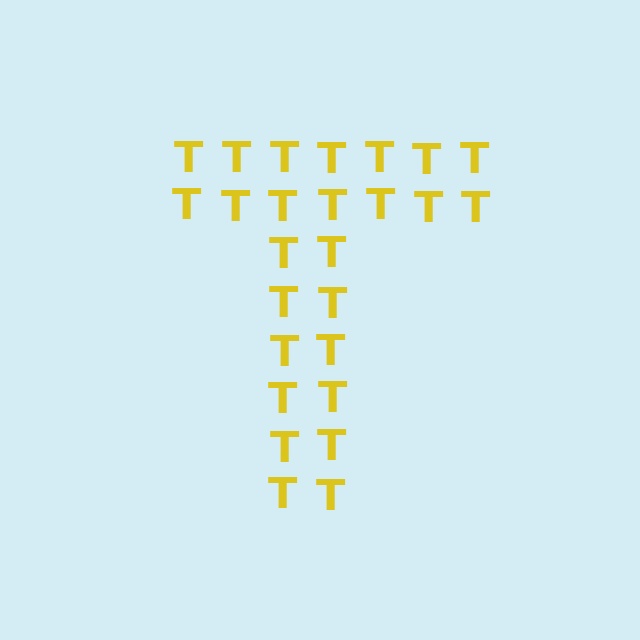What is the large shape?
The large shape is the letter T.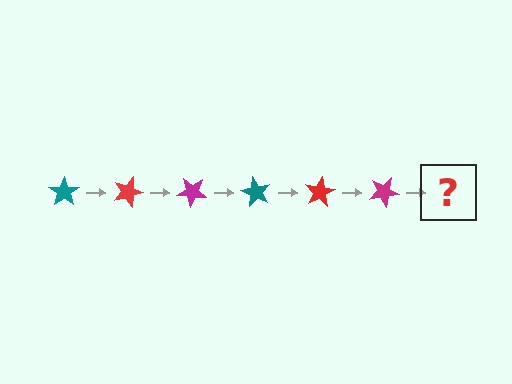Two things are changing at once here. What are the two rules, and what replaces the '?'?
The two rules are that it rotates 20 degrees each step and the color cycles through teal, red, and magenta. The '?' should be a teal star, rotated 120 degrees from the start.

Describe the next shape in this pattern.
It should be a teal star, rotated 120 degrees from the start.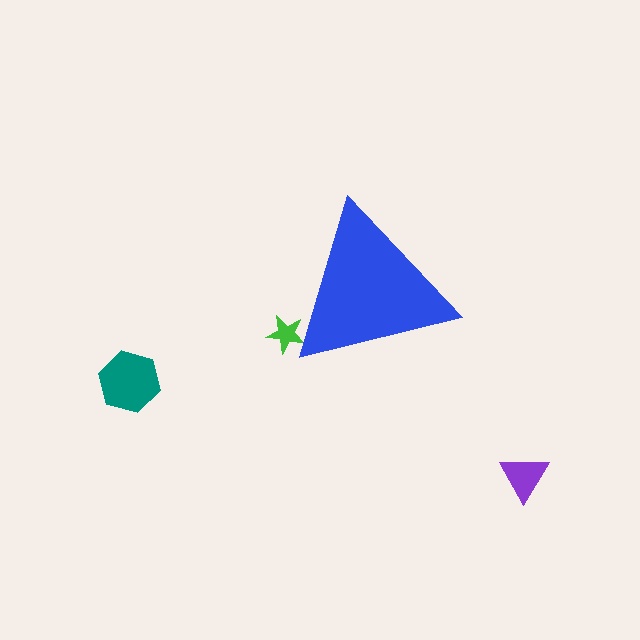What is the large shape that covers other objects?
A blue triangle.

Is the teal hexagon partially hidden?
No, the teal hexagon is fully visible.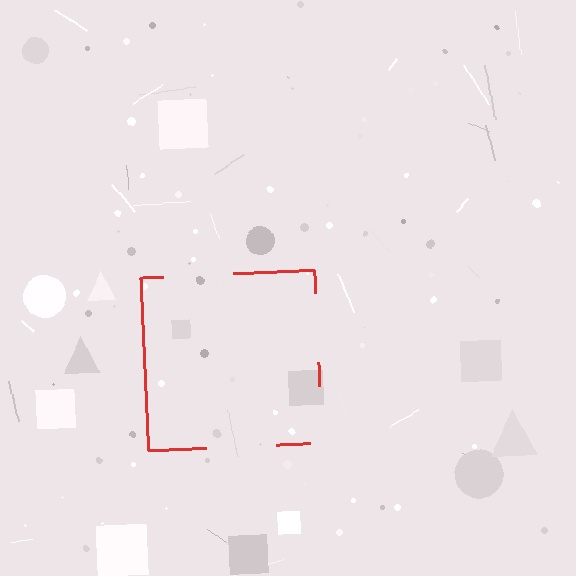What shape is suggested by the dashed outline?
The dashed outline suggests a square.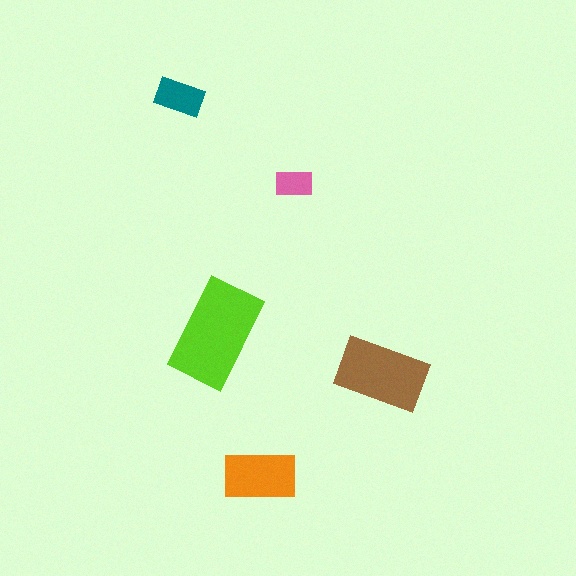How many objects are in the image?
There are 5 objects in the image.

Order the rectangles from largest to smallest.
the lime one, the brown one, the orange one, the teal one, the pink one.